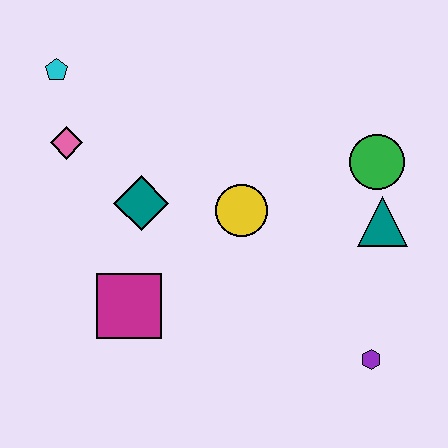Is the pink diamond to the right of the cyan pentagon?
Yes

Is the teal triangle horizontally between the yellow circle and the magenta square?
No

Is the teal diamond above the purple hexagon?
Yes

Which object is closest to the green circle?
The teal triangle is closest to the green circle.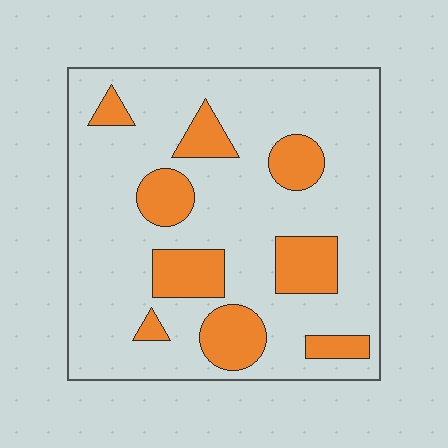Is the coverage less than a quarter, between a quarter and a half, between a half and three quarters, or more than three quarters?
Less than a quarter.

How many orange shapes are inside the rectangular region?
9.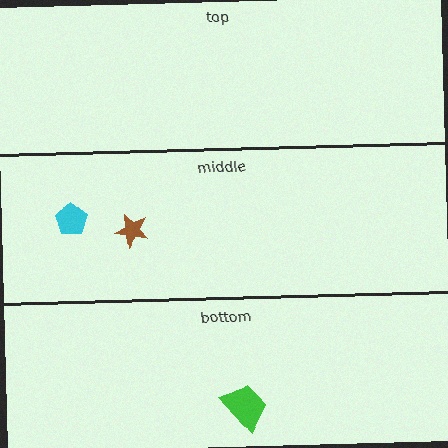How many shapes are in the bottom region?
1.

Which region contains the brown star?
The middle region.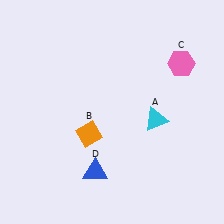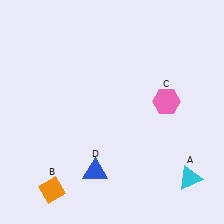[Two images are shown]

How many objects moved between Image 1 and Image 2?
3 objects moved between the two images.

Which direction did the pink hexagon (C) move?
The pink hexagon (C) moved down.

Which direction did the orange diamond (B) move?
The orange diamond (B) moved down.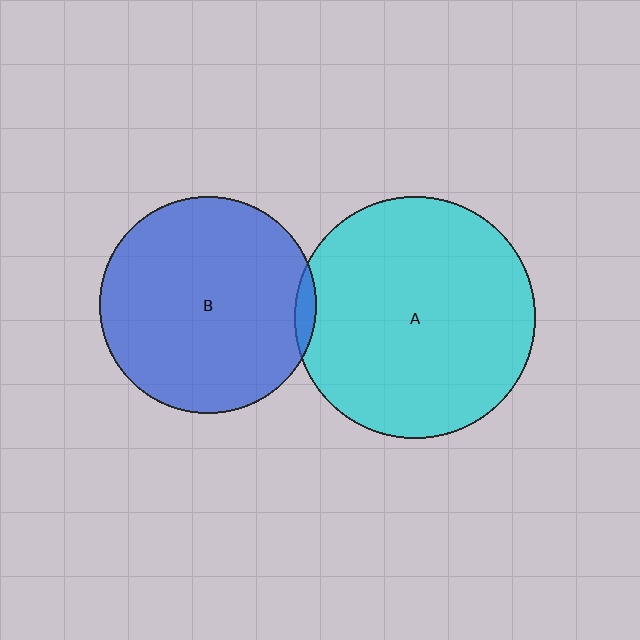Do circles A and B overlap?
Yes.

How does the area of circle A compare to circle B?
Approximately 1.2 times.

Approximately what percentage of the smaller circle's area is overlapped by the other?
Approximately 5%.